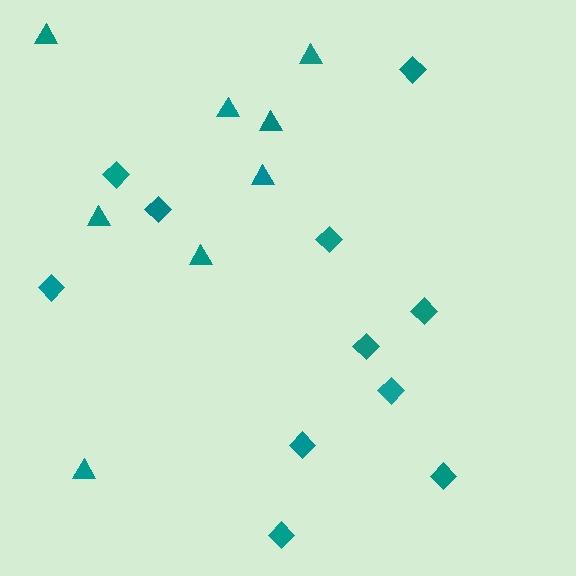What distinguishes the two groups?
There are 2 groups: one group of triangles (8) and one group of diamonds (11).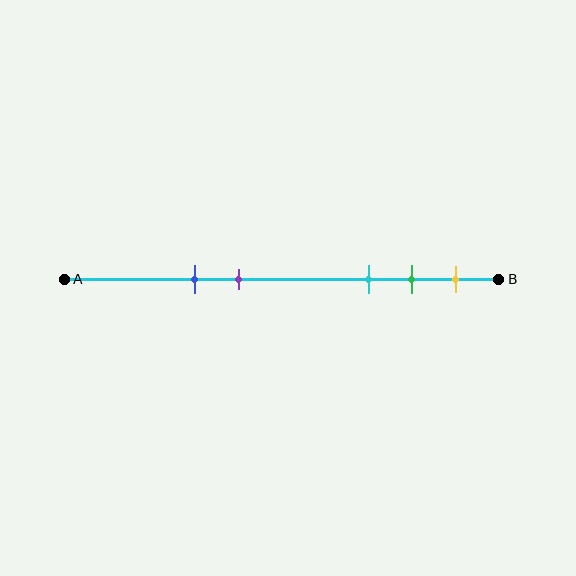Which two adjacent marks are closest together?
The green and yellow marks are the closest adjacent pair.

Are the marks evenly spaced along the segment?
No, the marks are not evenly spaced.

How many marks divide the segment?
There are 5 marks dividing the segment.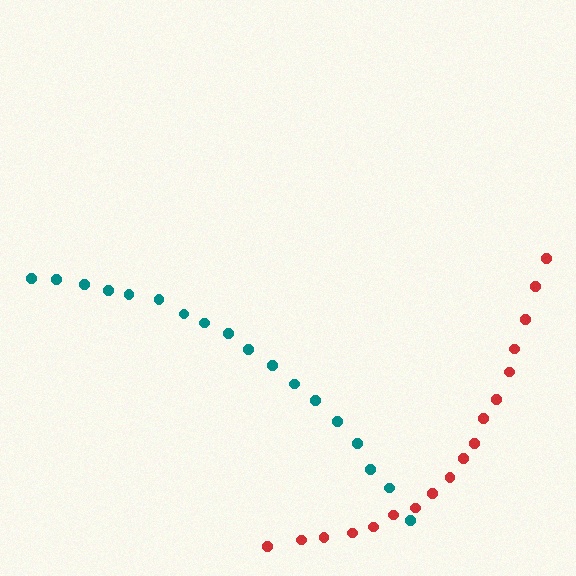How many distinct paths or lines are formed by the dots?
There are 2 distinct paths.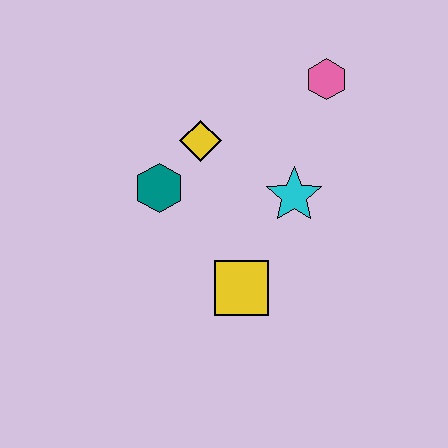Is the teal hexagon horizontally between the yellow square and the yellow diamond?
No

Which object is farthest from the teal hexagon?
The pink hexagon is farthest from the teal hexagon.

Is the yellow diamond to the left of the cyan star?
Yes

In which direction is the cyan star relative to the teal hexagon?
The cyan star is to the right of the teal hexagon.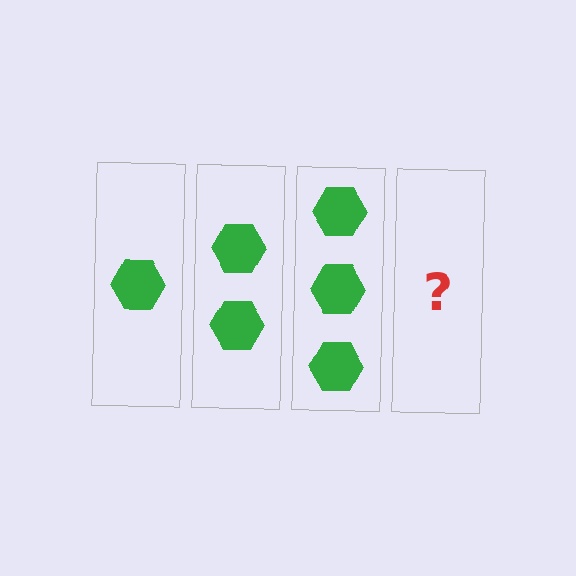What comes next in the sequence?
The next element should be 4 hexagons.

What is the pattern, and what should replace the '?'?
The pattern is that each step adds one more hexagon. The '?' should be 4 hexagons.